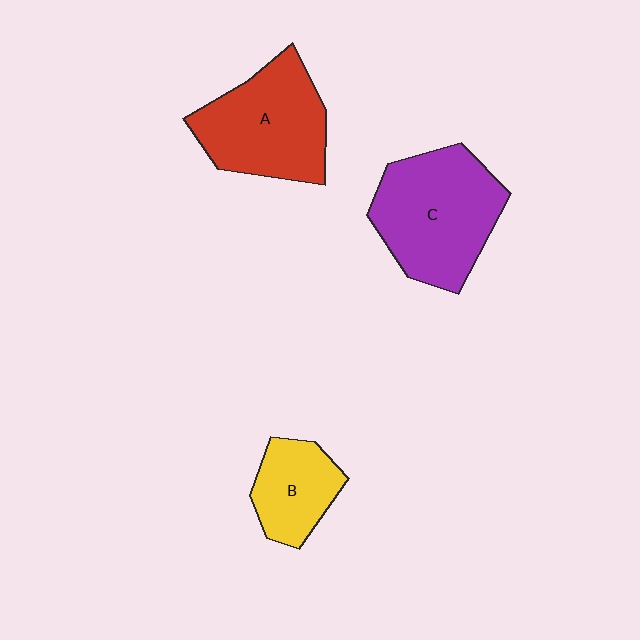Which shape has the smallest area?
Shape B (yellow).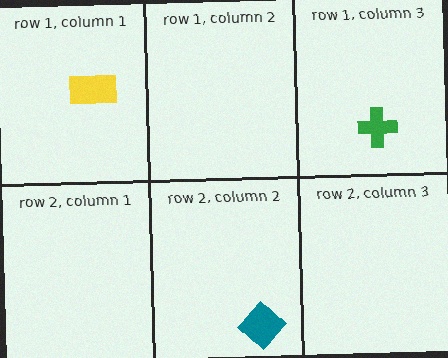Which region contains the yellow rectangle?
The row 1, column 1 region.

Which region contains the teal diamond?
The row 2, column 2 region.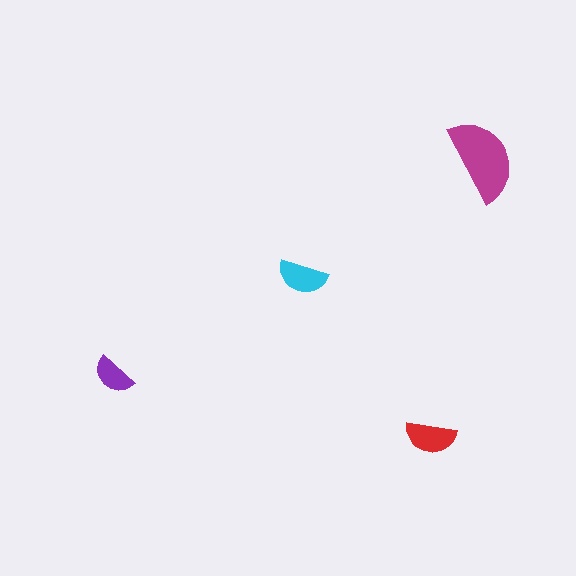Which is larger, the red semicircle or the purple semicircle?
The red one.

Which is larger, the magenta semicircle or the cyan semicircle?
The magenta one.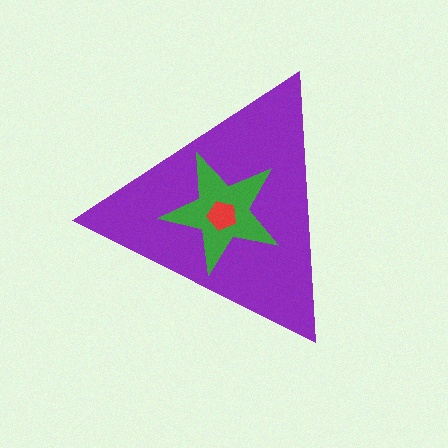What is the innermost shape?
The red pentagon.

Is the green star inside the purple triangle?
Yes.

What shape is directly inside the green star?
The red pentagon.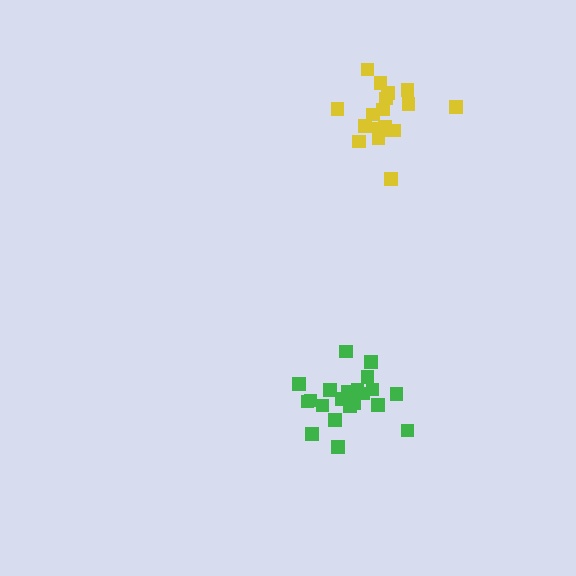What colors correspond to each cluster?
The clusters are colored: green, yellow.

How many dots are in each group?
Group 1: 21 dots, Group 2: 18 dots (39 total).